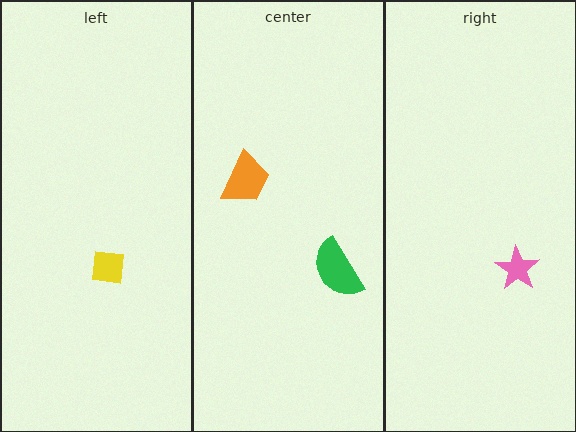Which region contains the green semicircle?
The center region.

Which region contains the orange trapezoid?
The center region.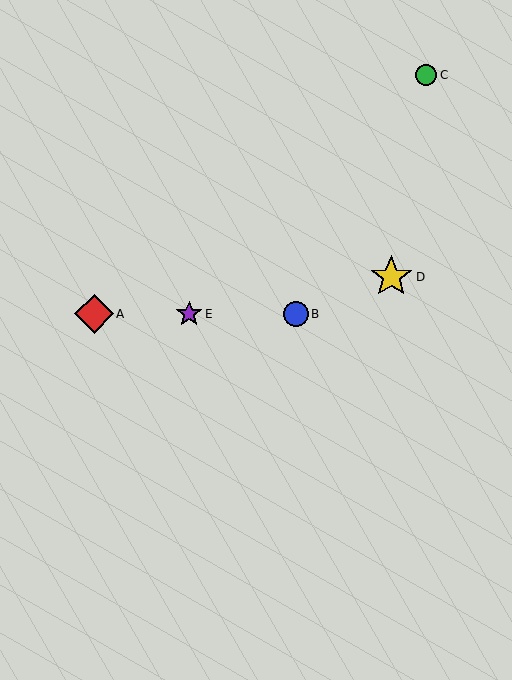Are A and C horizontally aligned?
No, A is at y≈314 and C is at y≈75.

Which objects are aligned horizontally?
Objects A, B, E are aligned horizontally.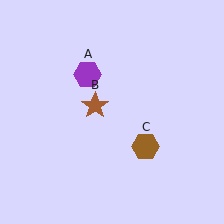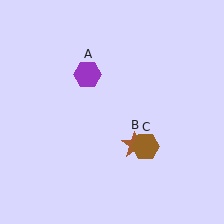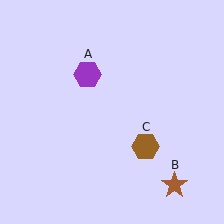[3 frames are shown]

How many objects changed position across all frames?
1 object changed position: brown star (object B).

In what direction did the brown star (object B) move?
The brown star (object B) moved down and to the right.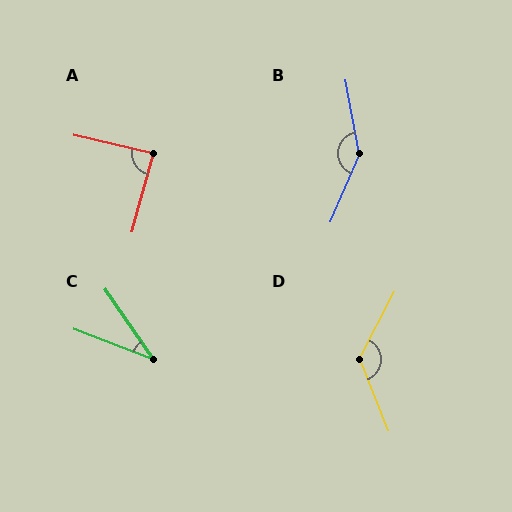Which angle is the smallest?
C, at approximately 34 degrees.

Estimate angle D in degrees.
Approximately 131 degrees.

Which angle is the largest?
B, at approximately 146 degrees.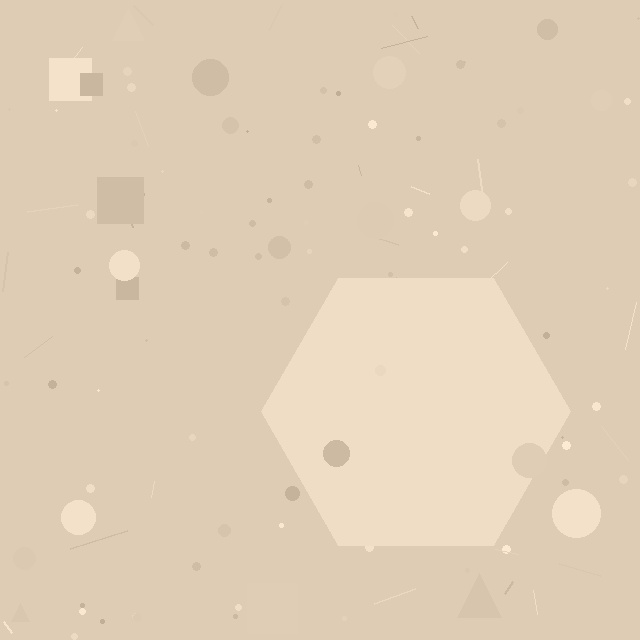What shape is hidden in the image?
A hexagon is hidden in the image.